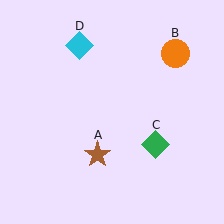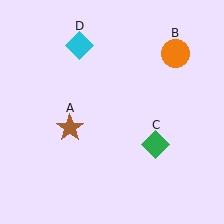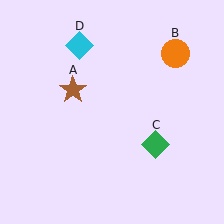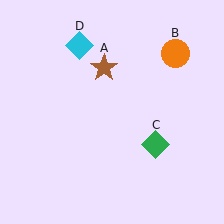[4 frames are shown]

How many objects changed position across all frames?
1 object changed position: brown star (object A).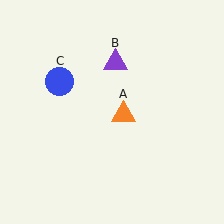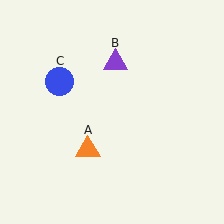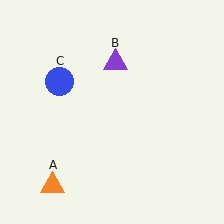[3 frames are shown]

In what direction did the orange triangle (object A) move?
The orange triangle (object A) moved down and to the left.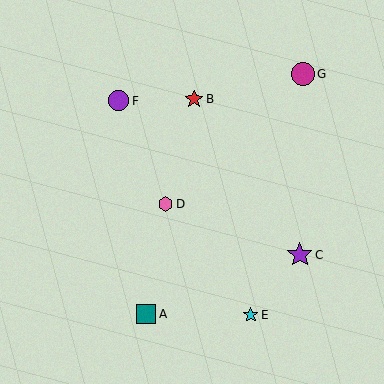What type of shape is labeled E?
Shape E is a cyan star.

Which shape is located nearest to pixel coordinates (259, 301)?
The cyan star (labeled E) at (251, 315) is nearest to that location.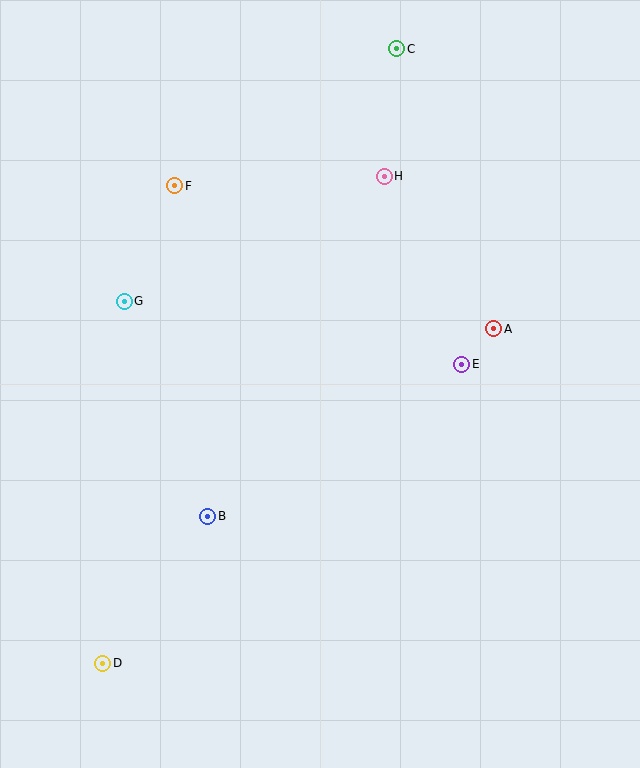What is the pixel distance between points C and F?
The distance between C and F is 261 pixels.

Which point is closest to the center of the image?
Point E at (462, 364) is closest to the center.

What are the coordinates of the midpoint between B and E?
The midpoint between B and E is at (335, 440).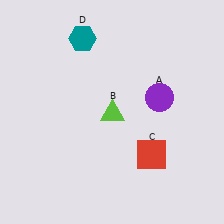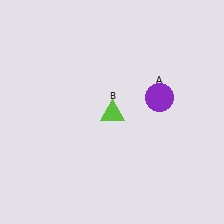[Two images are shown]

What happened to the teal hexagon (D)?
The teal hexagon (D) was removed in Image 2. It was in the top-left area of Image 1.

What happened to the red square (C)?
The red square (C) was removed in Image 2. It was in the bottom-right area of Image 1.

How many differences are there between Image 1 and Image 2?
There are 2 differences between the two images.